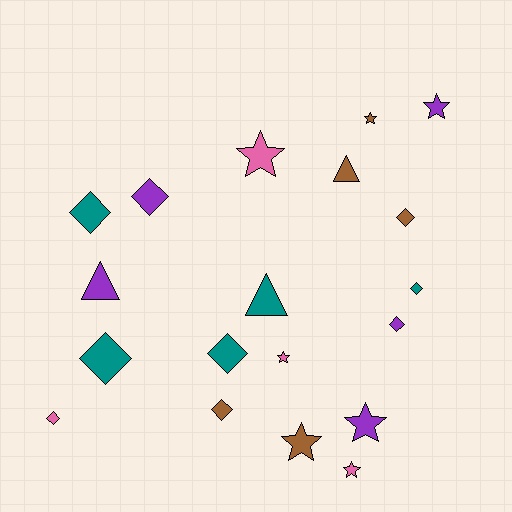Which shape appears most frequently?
Diamond, with 9 objects.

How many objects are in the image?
There are 19 objects.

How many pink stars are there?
There are 3 pink stars.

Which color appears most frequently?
Brown, with 5 objects.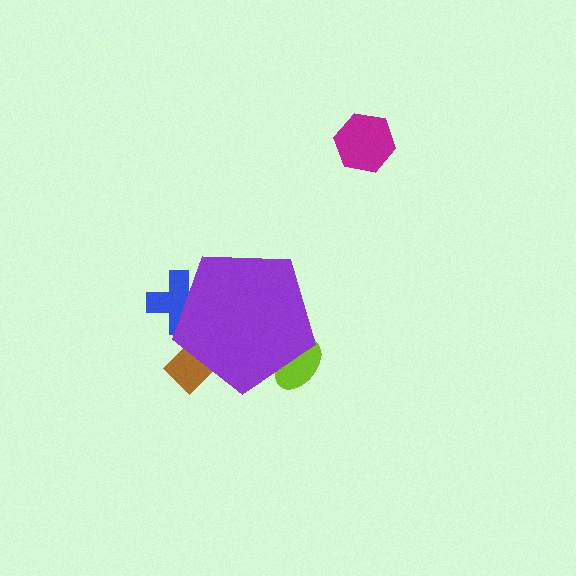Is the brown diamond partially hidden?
Yes, the brown diamond is partially hidden behind the purple pentagon.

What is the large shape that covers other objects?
A purple pentagon.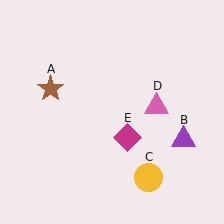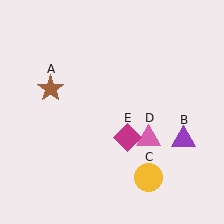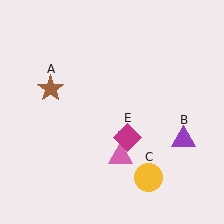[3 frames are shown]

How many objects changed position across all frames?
1 object changed position: pink triangle (object D).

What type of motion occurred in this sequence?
The pink triangle (object D) rotated clockwise around the center of the scene.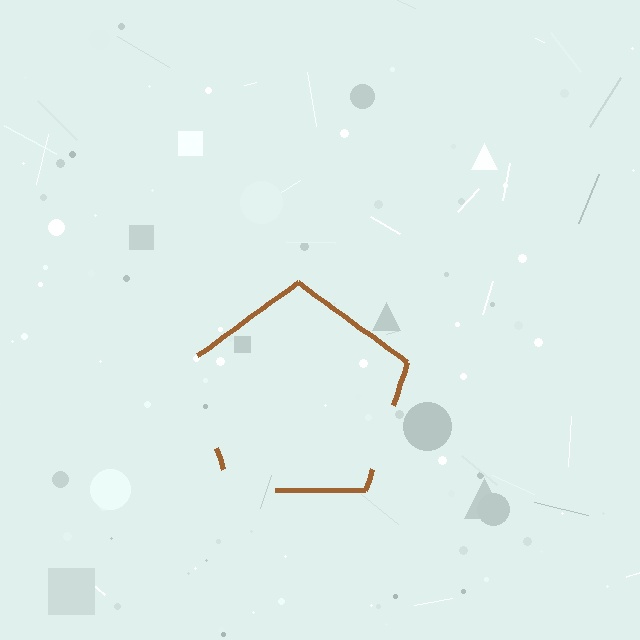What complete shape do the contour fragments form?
The contour fragments form a pentagon.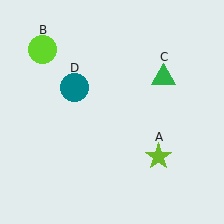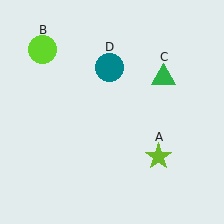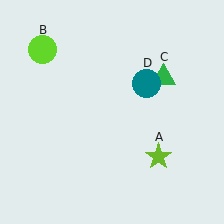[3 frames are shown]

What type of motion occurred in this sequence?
The teal circle (object D) rotated clockwise around the center of the scene.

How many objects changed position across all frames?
1 object changed position: teal circle (object D).